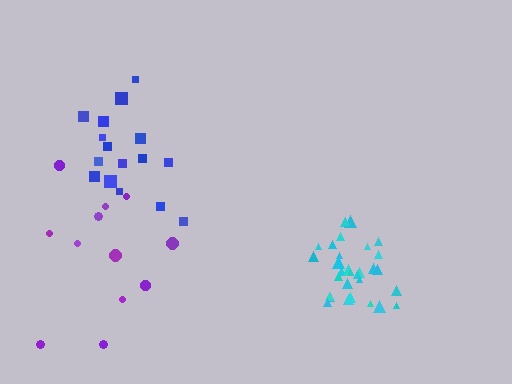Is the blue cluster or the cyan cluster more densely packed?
Cyan.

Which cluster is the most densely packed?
Cyan.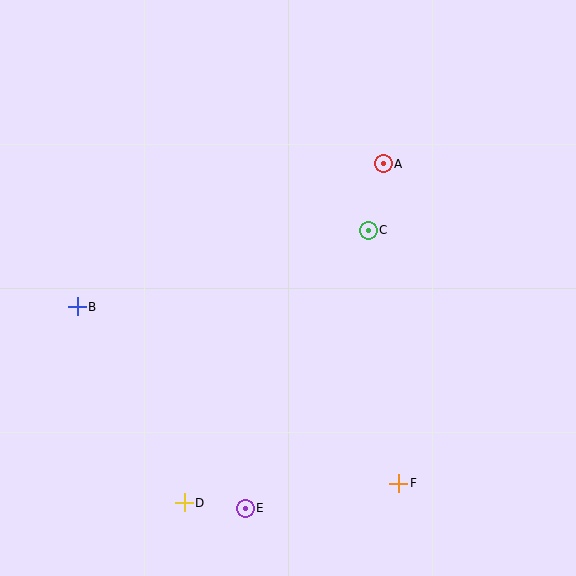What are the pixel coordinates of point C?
Point C is at (368, 230).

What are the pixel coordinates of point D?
Point D is at (184, 503).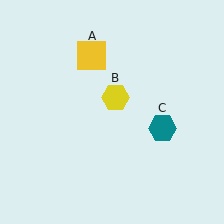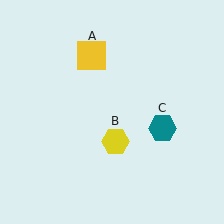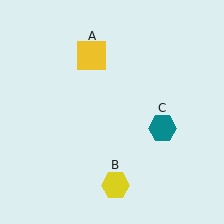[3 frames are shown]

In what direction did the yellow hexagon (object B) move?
The yellow hexagon (object B) moved down.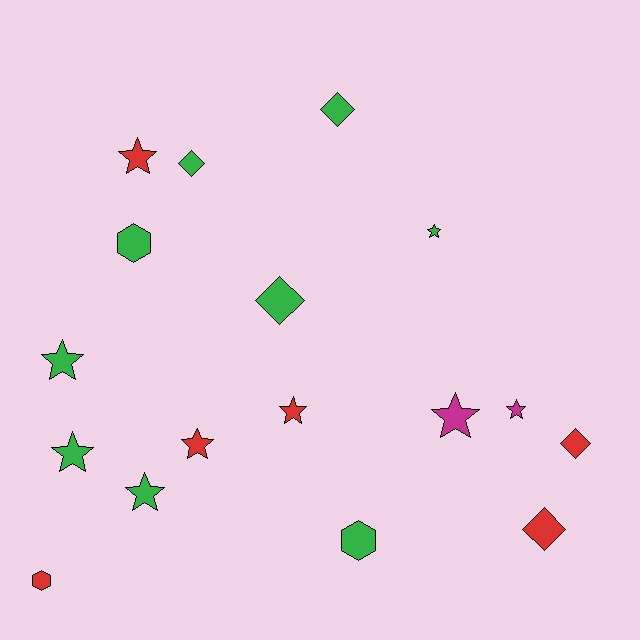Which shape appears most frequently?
Star, with 9 objects.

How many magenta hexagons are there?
There are no magenta hexagons.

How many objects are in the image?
There are 17 objects.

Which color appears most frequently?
Green, with 9 objects.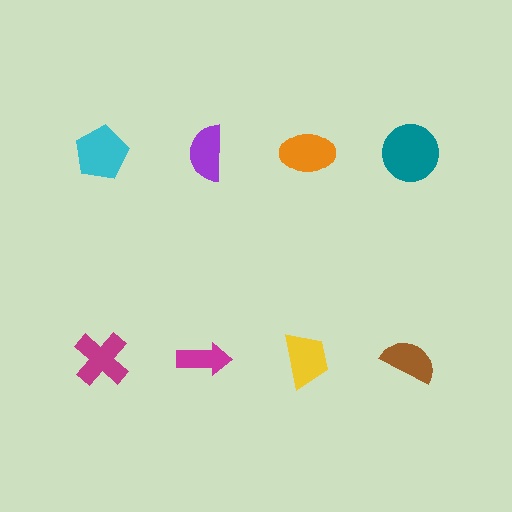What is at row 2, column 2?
A magenta arrow.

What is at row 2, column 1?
A magenta cross.